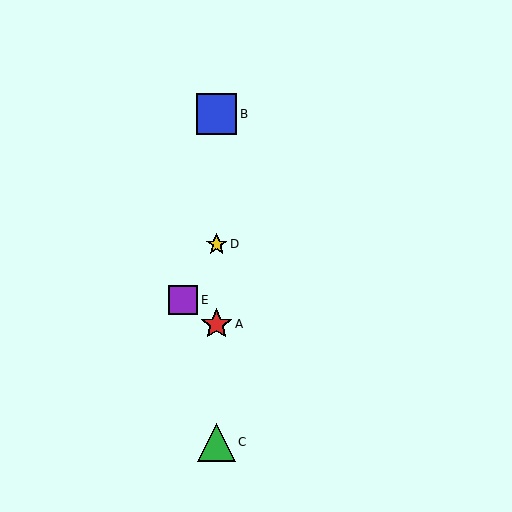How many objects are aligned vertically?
4 objects (A, B, C, D) are aligned vertically.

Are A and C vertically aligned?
Yes, both are at x≈217.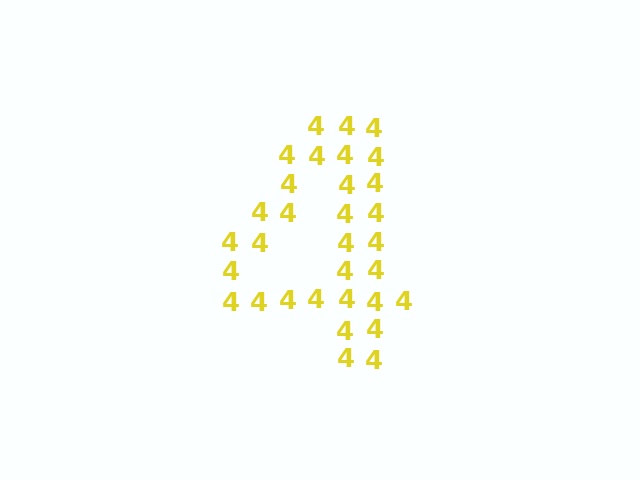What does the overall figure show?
The overall figure shows the digit 4.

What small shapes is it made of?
It is made of small digit 4's.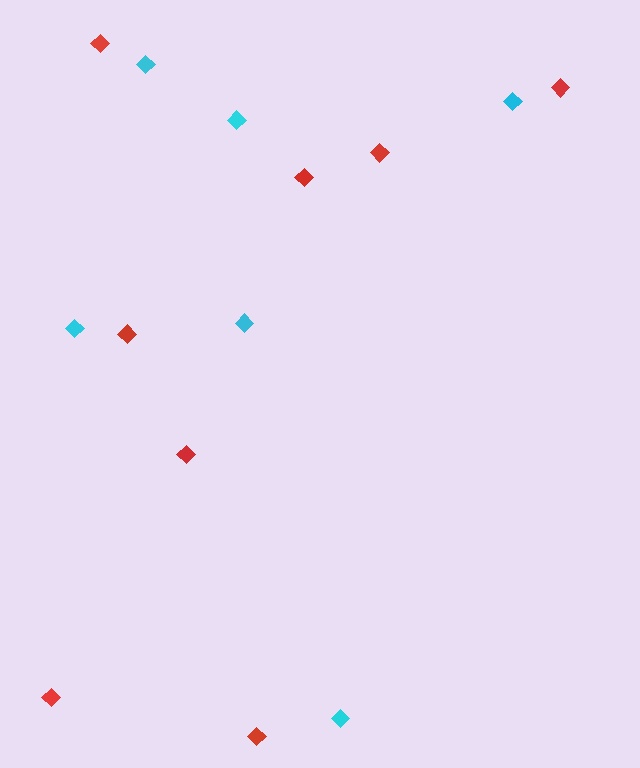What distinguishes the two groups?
There are 2 groups: one group of red diamonds (8) and one group of cyan diamonds (6).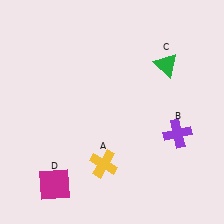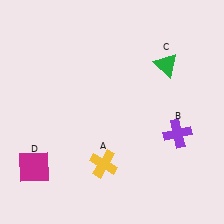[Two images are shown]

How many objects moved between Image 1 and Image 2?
1 object moved between the two images.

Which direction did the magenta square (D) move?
The magenta square (D) moved left.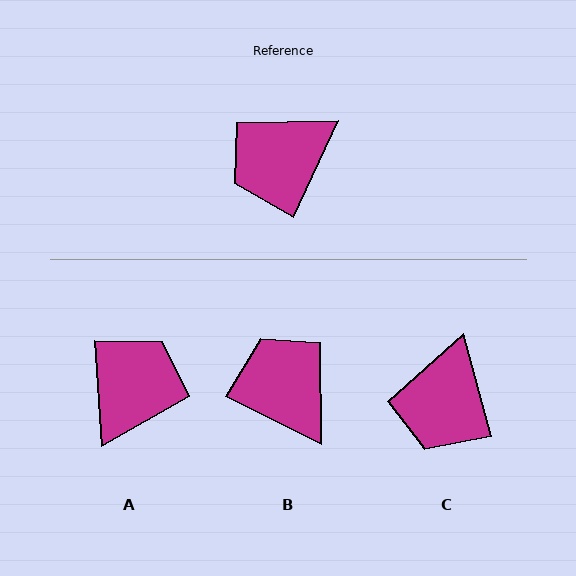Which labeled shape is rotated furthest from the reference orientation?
A, about 151 degrees away.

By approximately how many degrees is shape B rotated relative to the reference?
Approximately 91 degrees clockwise.